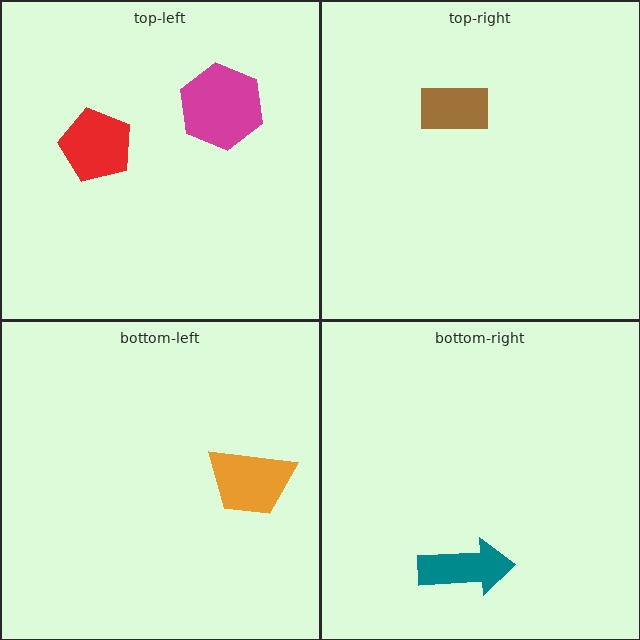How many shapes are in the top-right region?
1.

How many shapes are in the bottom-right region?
1.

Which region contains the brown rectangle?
The top-right region.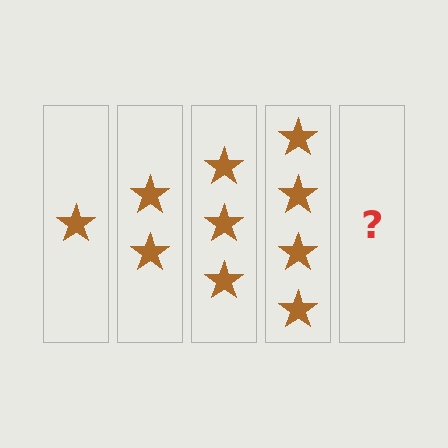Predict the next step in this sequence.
The next step is 5 stars.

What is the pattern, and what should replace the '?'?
The pattern is that each step adds one more star. The '?' should be 5 stars.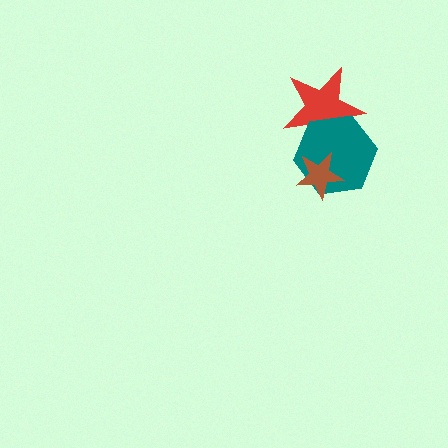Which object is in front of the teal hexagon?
The brown star is in front of the teal hexagon.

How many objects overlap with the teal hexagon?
2 objects overlap with the teal hexagon.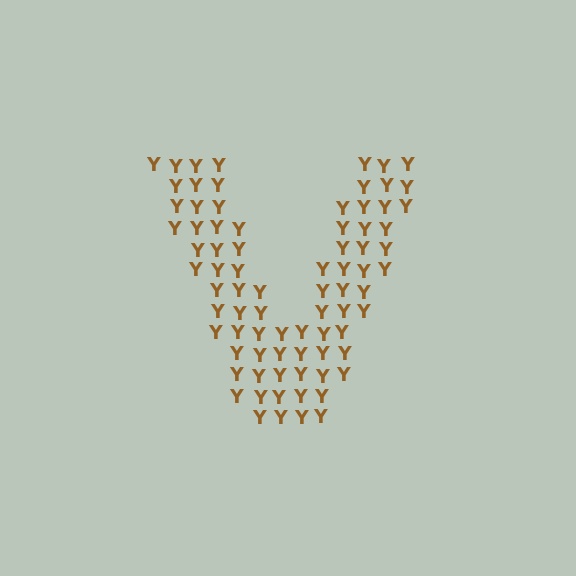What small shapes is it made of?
It is made of small letter Y's.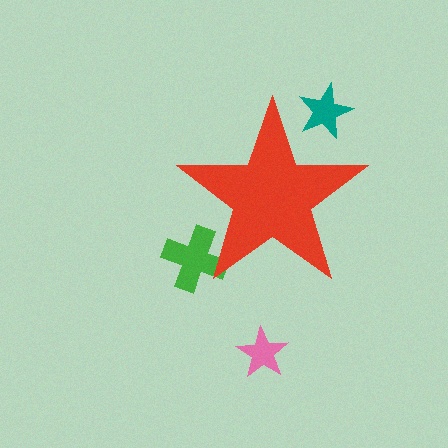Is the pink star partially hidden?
No, the pink star is fully visible.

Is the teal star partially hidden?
Yes, the teal star is partially hidden behind the red star.